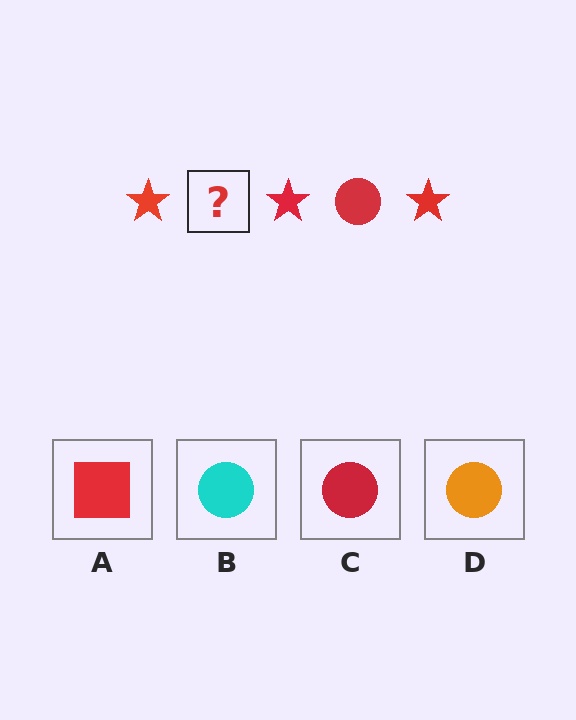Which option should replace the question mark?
Option C.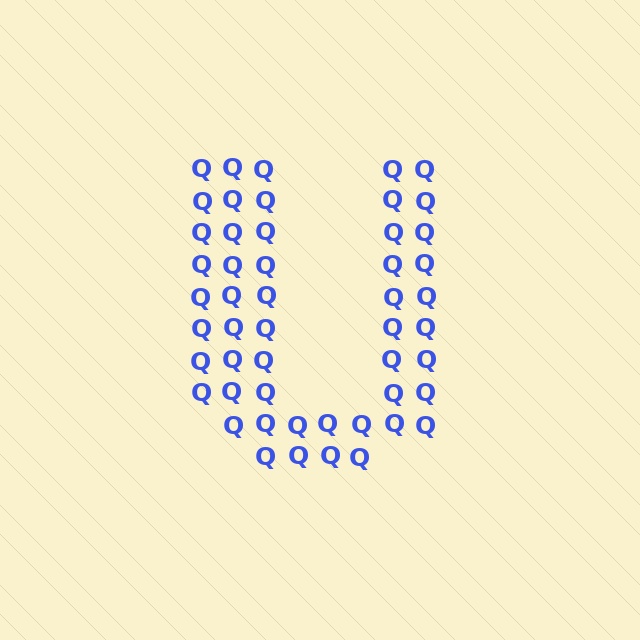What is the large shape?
The large shape is the letter U.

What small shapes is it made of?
It is made of small letter Q's.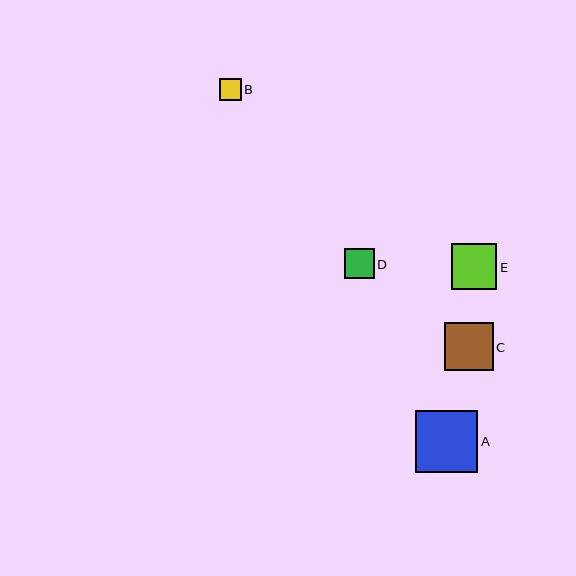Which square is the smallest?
Square B is the smallest with a size of approximately 22 pixels.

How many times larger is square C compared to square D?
Square C is approximately 1.6 times the size of square D.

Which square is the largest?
Square A is the largest with a size of approximately 62 pixels.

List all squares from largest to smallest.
From largest to smallest: A, C, E, D, B.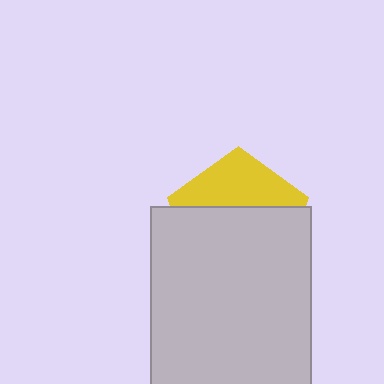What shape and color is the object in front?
The object in front is a light gray rectangle.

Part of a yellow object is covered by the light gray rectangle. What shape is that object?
It is a pentagon.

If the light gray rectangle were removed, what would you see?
You would see the complete yellow pentagon.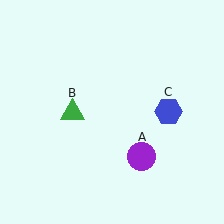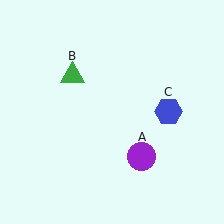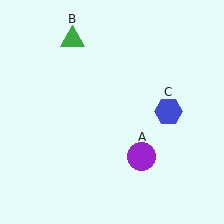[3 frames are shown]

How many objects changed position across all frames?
1 object changed position: green triangle (object B).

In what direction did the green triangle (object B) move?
The green triangle (object B) moved up.